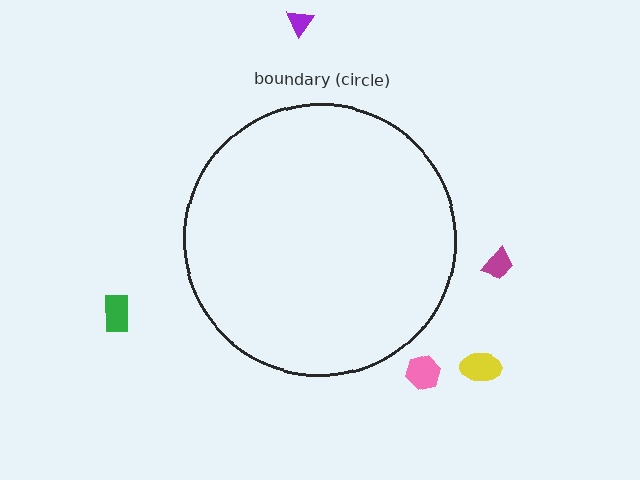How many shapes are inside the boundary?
0 inside, 5 outside.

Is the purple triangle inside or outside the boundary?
Outside.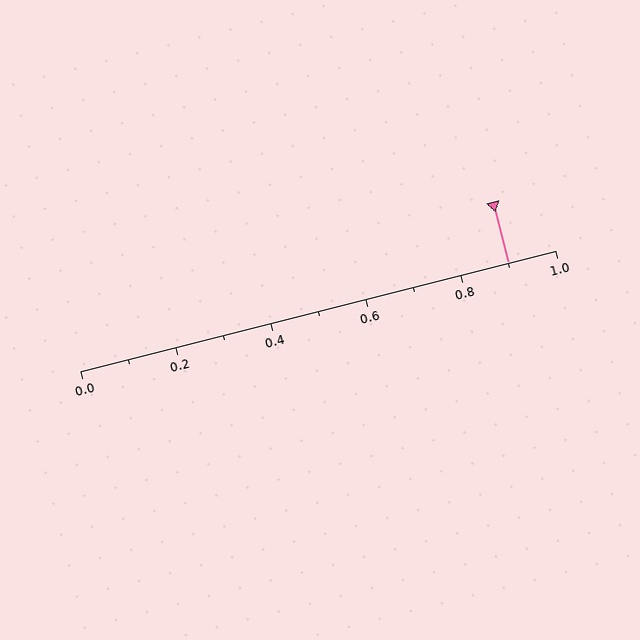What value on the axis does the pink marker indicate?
The marker indicates approximately 0.9.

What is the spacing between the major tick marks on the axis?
The major ticks are spaced 0.2 apart.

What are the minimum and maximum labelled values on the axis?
The axis runs from 0.0 to 1.0.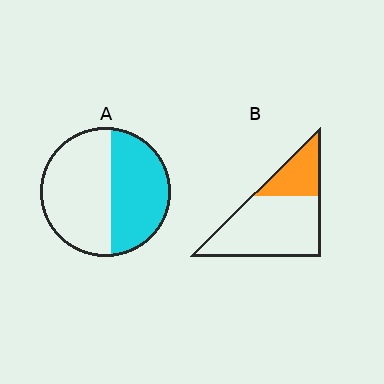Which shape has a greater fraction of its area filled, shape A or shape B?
Shape A.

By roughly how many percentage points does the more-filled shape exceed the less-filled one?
By roughly 15 percentage points (A over B).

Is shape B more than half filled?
No.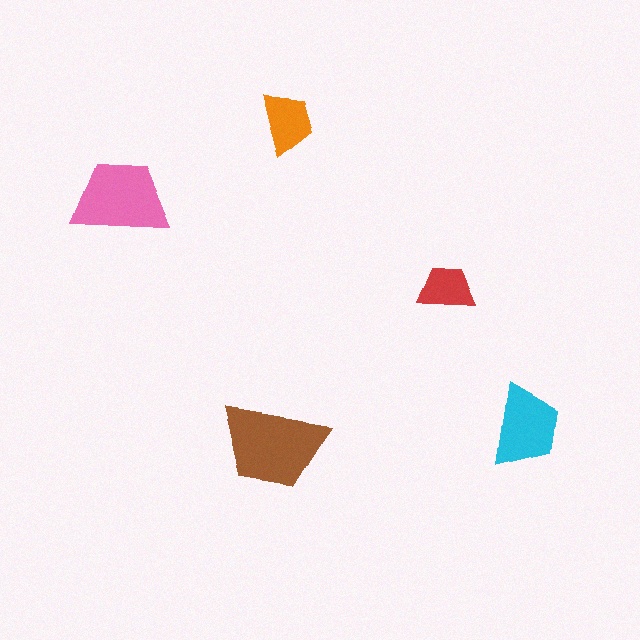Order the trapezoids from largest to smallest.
the brown one, the pink one, the cyan one, the orange one, the red one.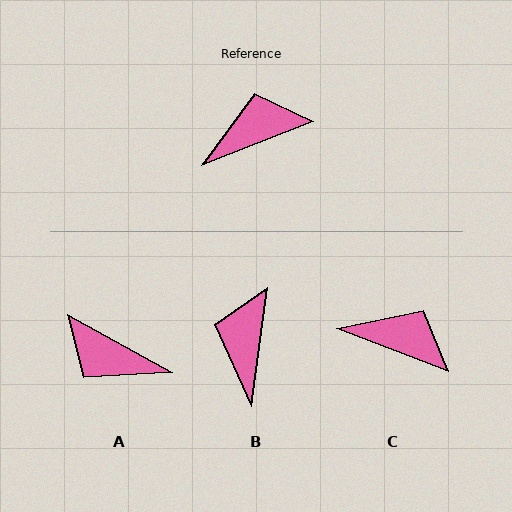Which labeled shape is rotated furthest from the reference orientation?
A, about 130 degrees away.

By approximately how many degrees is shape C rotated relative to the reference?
Approximately 42 degrees clockwise.